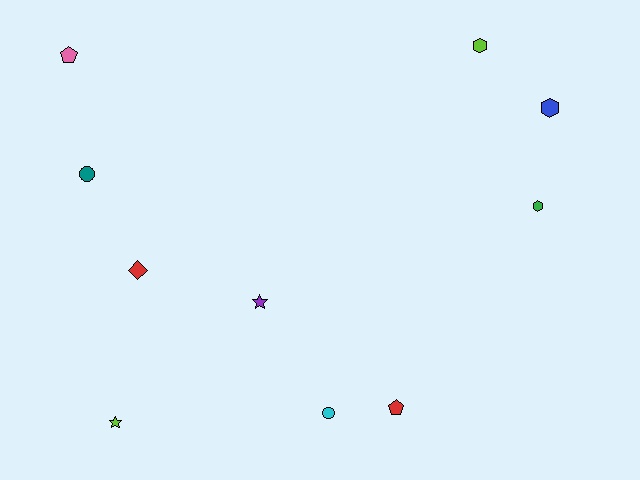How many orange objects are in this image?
There are no orange objects.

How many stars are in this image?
There are 2 stars.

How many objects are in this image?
There are 10 objects.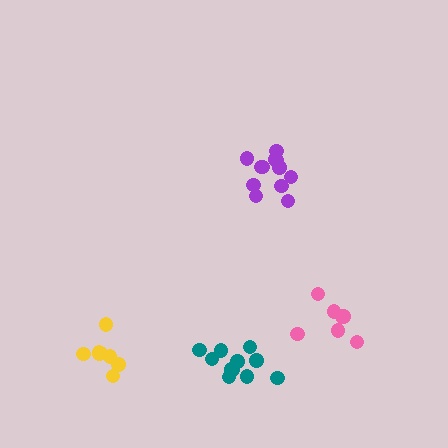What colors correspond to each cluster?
The clusters are colored: pink, teal, yellow, purple.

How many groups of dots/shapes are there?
There are 4 groups.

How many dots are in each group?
Group 1: 7 dots, Group 2: 11 dots, Group 3: 8 dots, Group 4: 12 dots (38 total).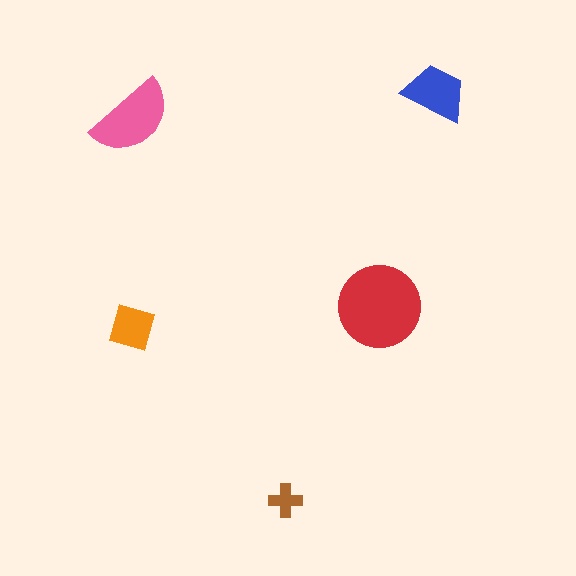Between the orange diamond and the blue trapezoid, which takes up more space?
The blue trapezoid.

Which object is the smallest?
The brown cross.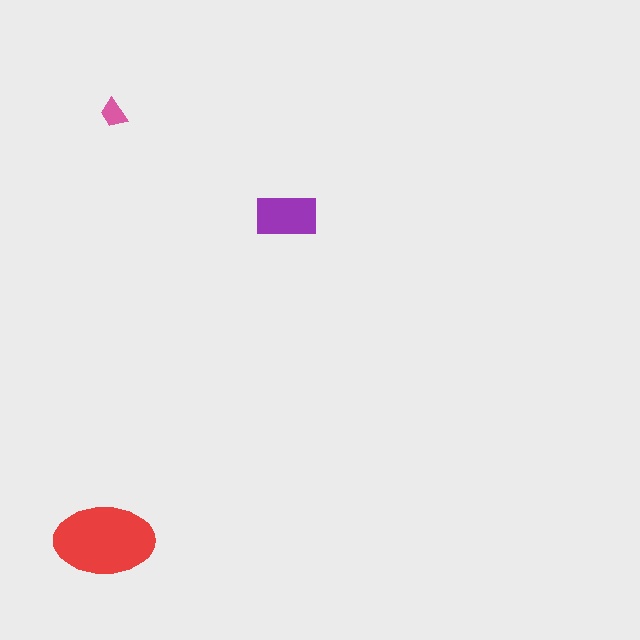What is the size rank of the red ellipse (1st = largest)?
1st.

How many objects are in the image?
There are 3 objects in the image.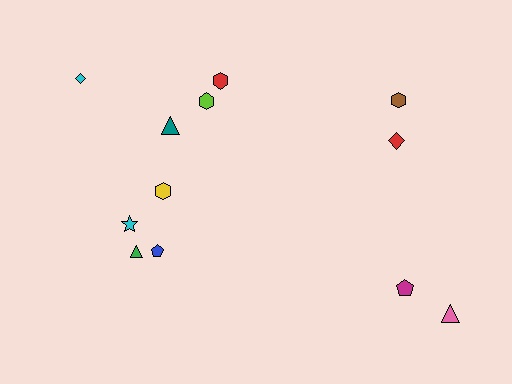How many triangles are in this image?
There are 3 triangles.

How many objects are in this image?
There are 12 objects.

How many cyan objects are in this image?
There are 2 cyan objects.